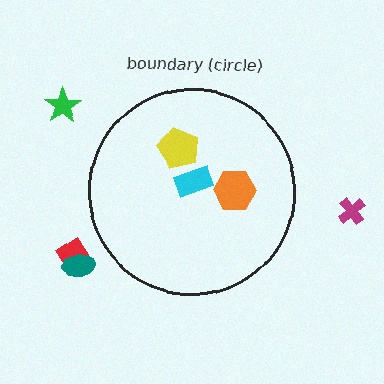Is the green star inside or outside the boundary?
Outside.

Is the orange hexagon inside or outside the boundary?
Inside.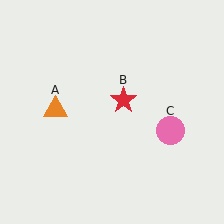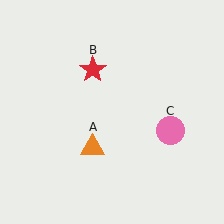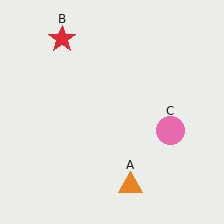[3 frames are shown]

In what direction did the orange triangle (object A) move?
The orange triangle (object A) moved down and to the right.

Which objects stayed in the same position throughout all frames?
Pink circle (object C) remained stationary.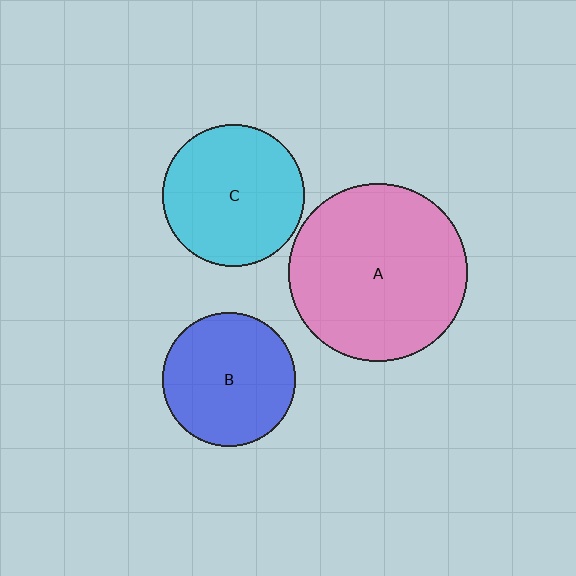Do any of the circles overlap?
No, none of the circles overlap.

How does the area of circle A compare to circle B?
Approximately 1.8 times.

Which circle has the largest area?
Circle A (pink).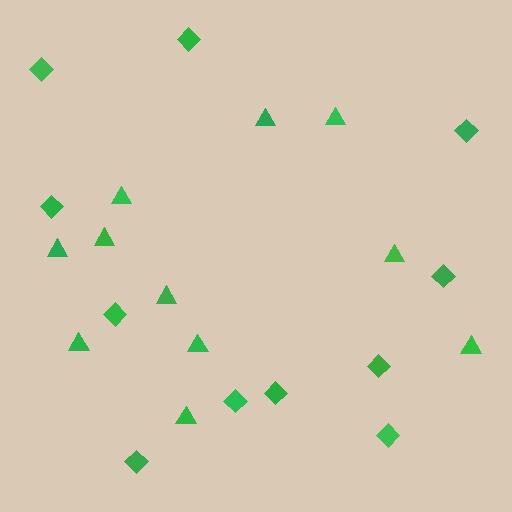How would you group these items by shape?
There are 2 groups: one group of triangles (11) and one group of diamonds (11).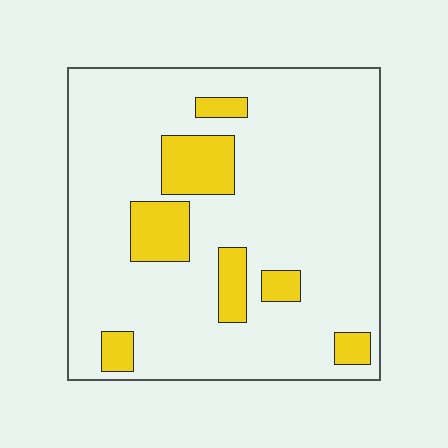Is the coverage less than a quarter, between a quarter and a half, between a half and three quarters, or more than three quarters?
Less than a quarter.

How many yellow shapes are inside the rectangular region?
7.